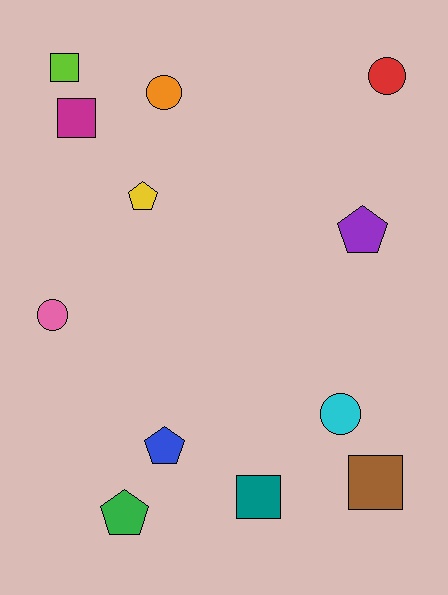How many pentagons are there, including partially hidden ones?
There are 4 pentagons.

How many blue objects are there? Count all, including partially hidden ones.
There is 1 blue object.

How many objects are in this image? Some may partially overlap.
There are 12 objects.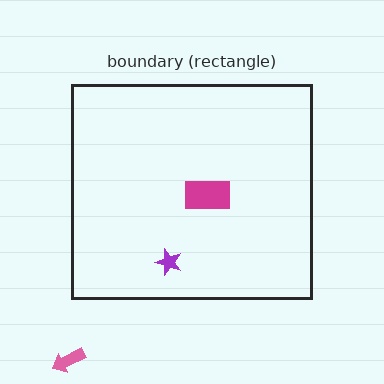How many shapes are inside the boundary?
2 inside, 1 outside.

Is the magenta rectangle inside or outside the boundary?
Inside.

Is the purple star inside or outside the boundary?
Inside.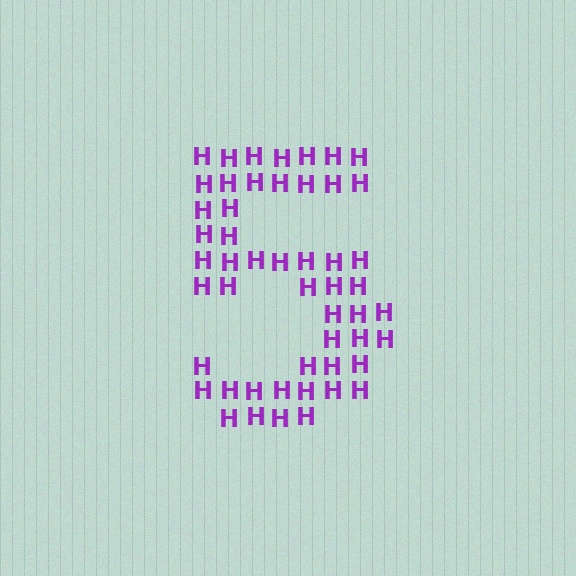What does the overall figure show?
The overall figure shows the digit 5.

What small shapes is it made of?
It is made of small letter H's.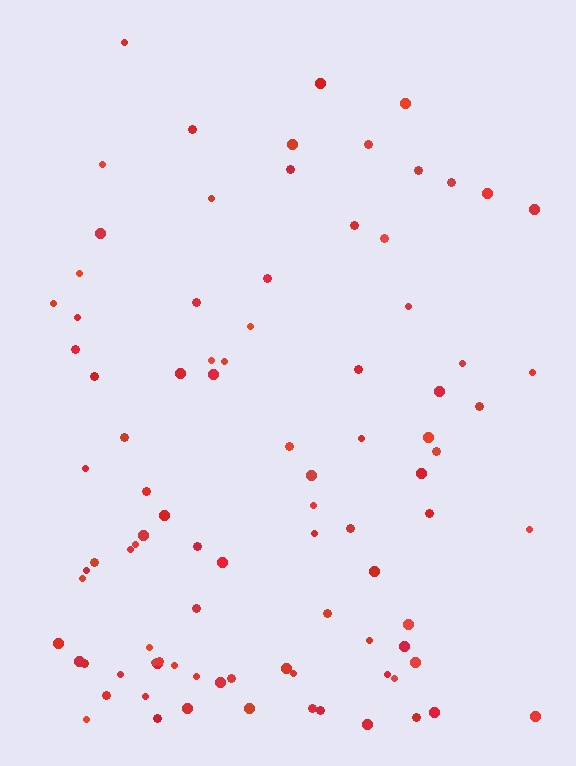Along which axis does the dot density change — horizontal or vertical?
Vertical.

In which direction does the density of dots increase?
From top to bottom, with the bottom side densest.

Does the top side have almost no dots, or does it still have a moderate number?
Still a moderate number, just noticeably fewer than the bottom.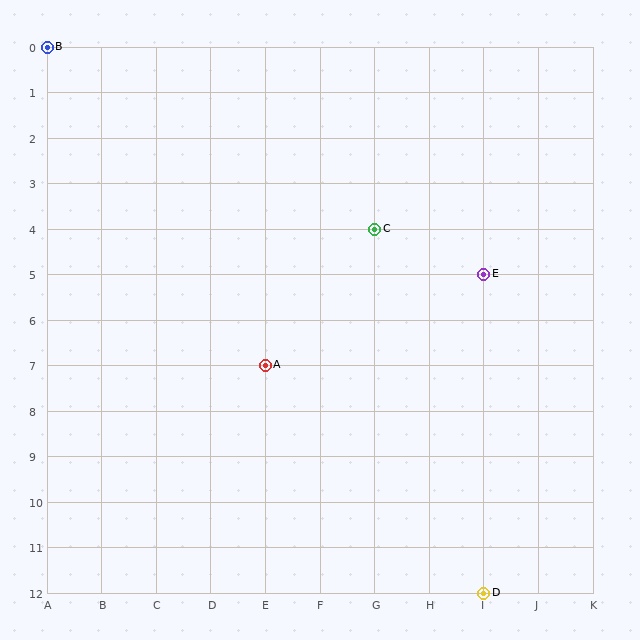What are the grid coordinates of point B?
Point B is at grid coordinates (A, 0).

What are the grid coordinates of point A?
Point A is at grid coordinates (E, 7).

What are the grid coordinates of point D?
Point D is at grid coordinates (I, 12).